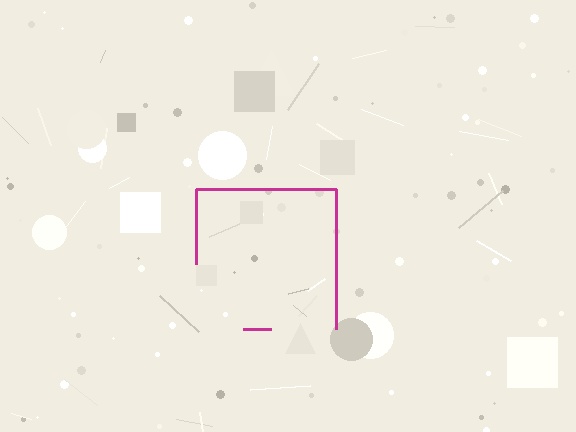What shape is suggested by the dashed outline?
The dashed outline suggests a square.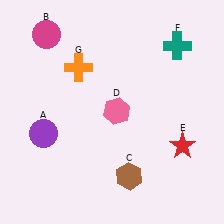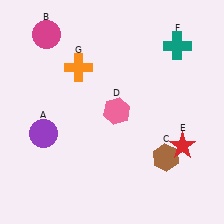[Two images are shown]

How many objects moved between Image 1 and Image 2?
1 object moved between the two images.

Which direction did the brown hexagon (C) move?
The brown hexagon (C) moved right.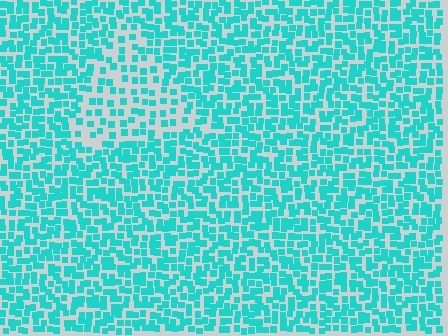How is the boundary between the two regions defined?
The boundary is defined by a change in element density (approximately 1.9x ratio). All elements are the same color, size, and shape.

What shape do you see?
I see a triangle.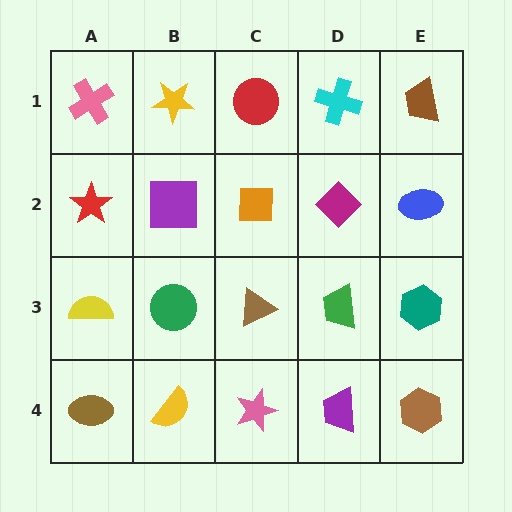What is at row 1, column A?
A pink cross.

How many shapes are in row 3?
5 shapes.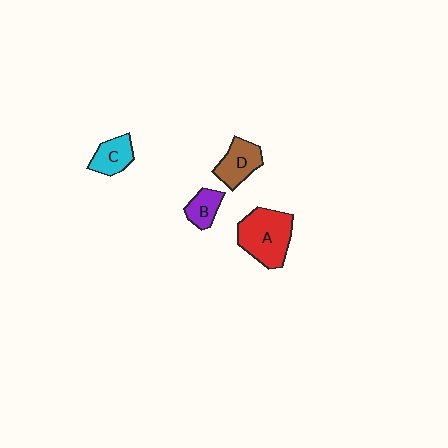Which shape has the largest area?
Shape A (red).